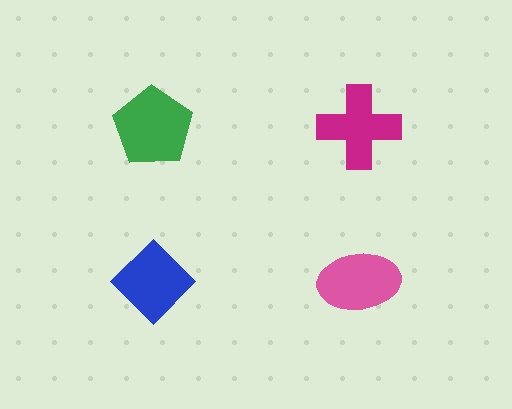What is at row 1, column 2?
A magenta cross.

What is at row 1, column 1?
A green pentagon.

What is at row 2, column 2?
A pink ellipse.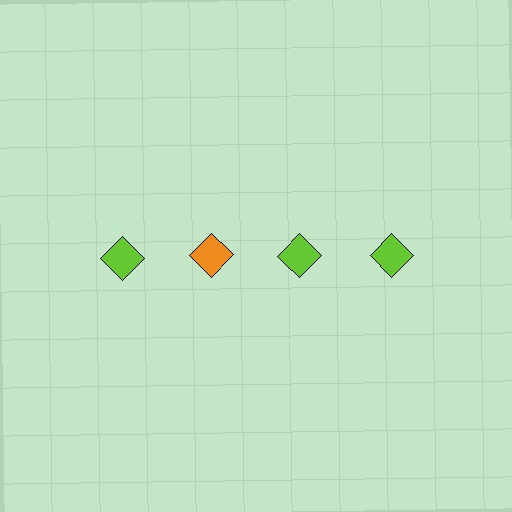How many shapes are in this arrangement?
There are 4 shapes arranged in a grid pattern.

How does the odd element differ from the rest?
It has a different color: orange instead of lime.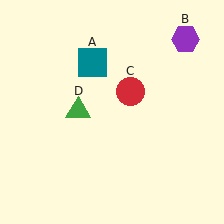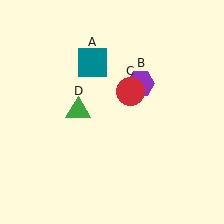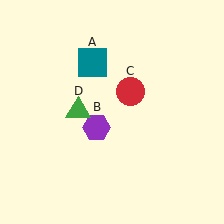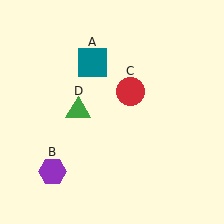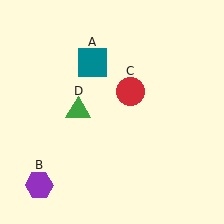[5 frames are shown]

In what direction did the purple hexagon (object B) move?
The purple hexagon (object B) moved down and to the left.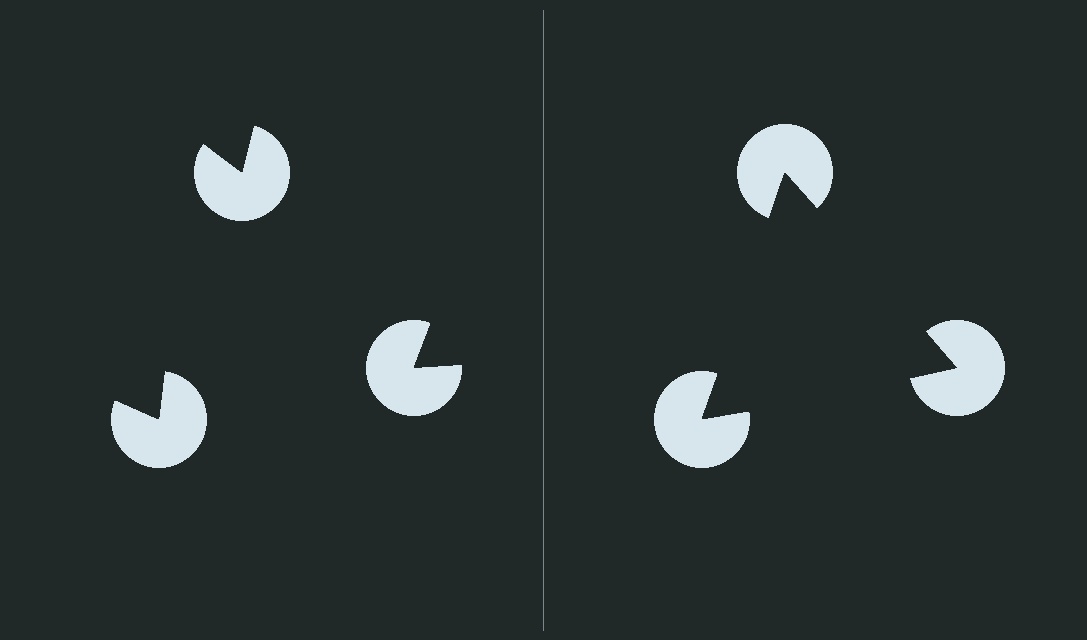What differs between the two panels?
The pac-man discs are positioned identically on both sides; only the wedge orientations differ. On the right they align to a triangle; on the left they are misaligned.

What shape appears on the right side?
An illusory triangle.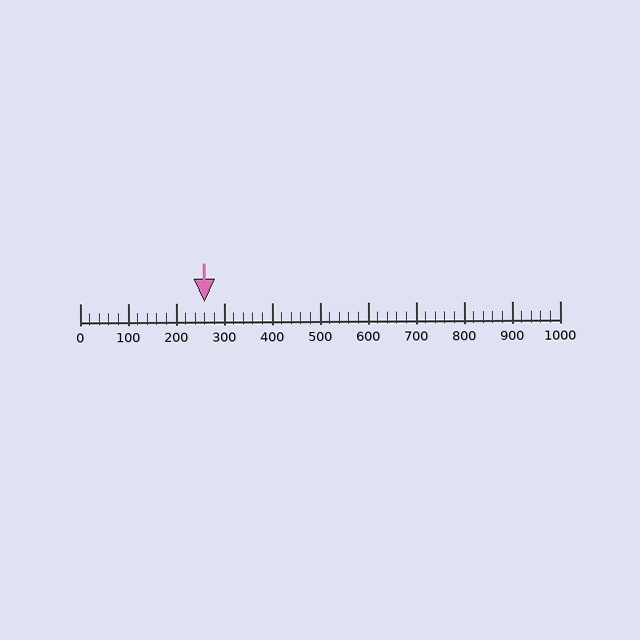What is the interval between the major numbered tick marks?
The major tick marks are spaced 100 units apart.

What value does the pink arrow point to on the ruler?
The pink arrow points to approximately 260.